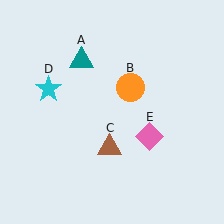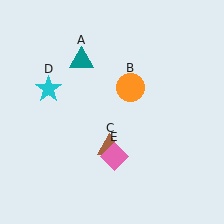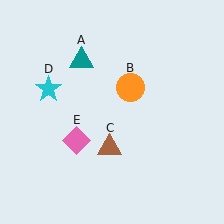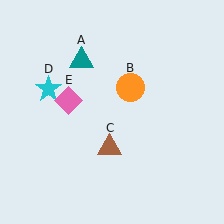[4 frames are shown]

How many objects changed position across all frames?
1 object changed position: pink diamond (object E).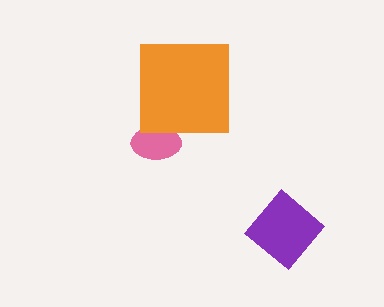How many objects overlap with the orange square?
1 object overlaps with the orange square.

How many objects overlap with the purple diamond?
0 objects overlap with the purple diamond.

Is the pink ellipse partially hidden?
Yes, it is partially covered by another shape.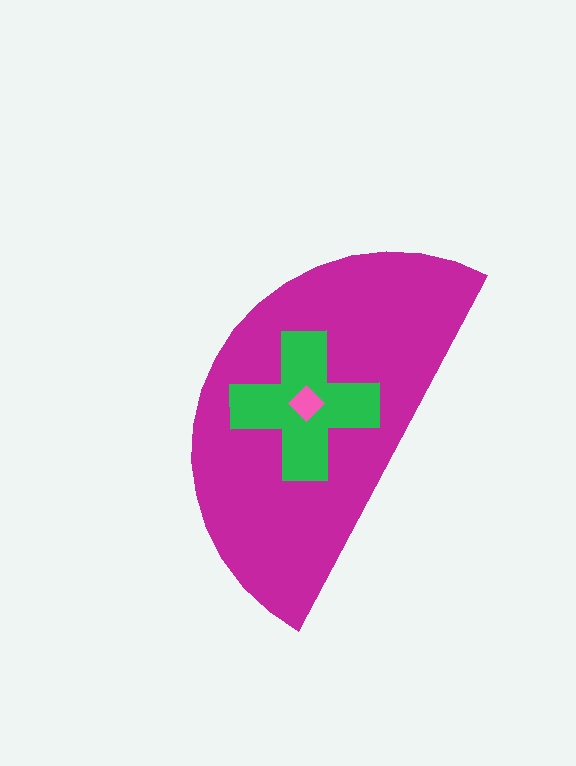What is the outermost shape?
The magenta semicircle.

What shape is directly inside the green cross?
The pink diamond.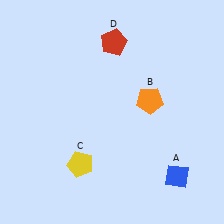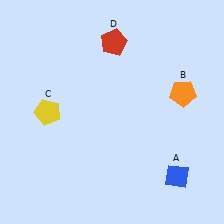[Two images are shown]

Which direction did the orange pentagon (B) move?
The orange pentagon (B) moved right.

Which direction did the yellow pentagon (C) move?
The yellow pentagon (C) moved up.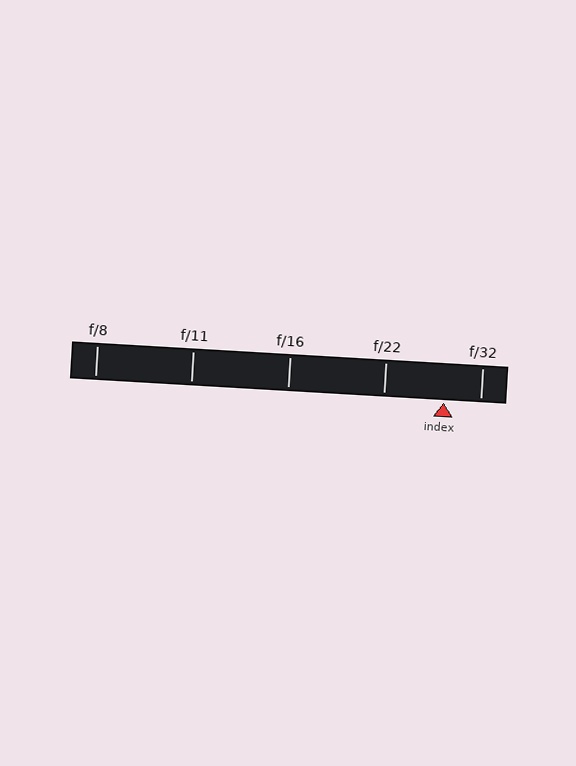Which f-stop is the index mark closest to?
The index mark is closest to f/32.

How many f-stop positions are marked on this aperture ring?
There are 5 f-stop positions marked.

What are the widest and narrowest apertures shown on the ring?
The widest aperture shown is f/8 and the narrowest is f/32.